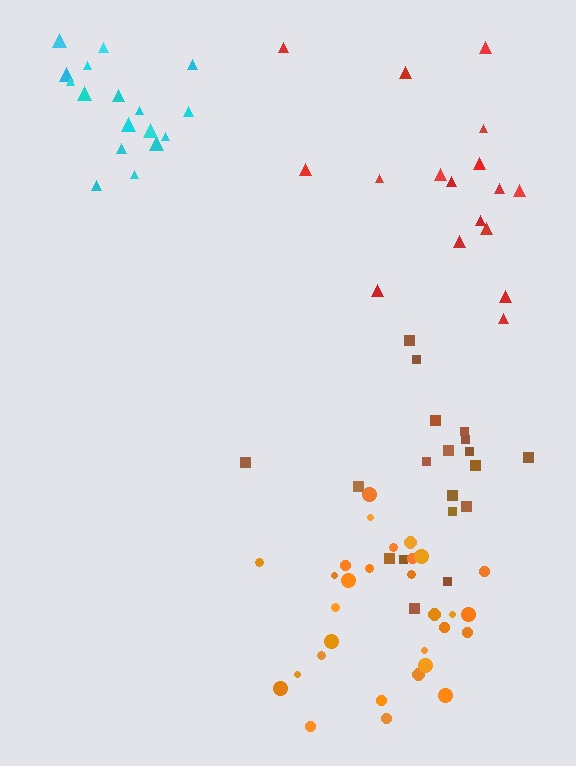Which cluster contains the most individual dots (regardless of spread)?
Orange (30).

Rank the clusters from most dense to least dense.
cyan, orange, brown, red.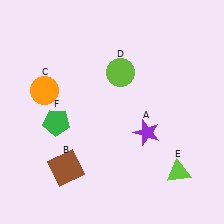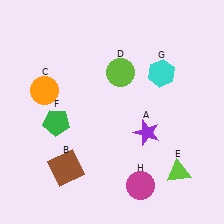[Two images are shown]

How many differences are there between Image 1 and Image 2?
There are 2 differences between the two images.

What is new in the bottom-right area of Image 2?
A magenta circle (H) was added in the bottom-right area of Image 2.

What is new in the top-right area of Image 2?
A cyan hexagon (G) was added in the top-right area of Image 2.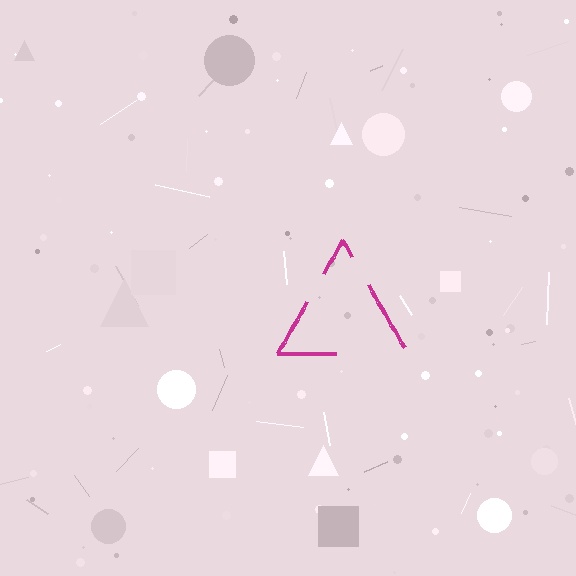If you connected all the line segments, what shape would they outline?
They would outline a triangle.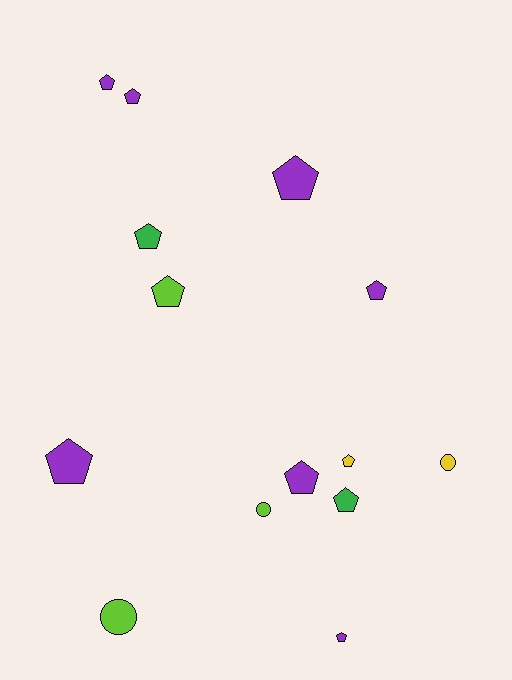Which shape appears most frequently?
Pentagon, with 11 objects.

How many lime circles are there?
There are 2 lime circles.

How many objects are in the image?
There are 14 objects.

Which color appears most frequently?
Purple, with 7 objects.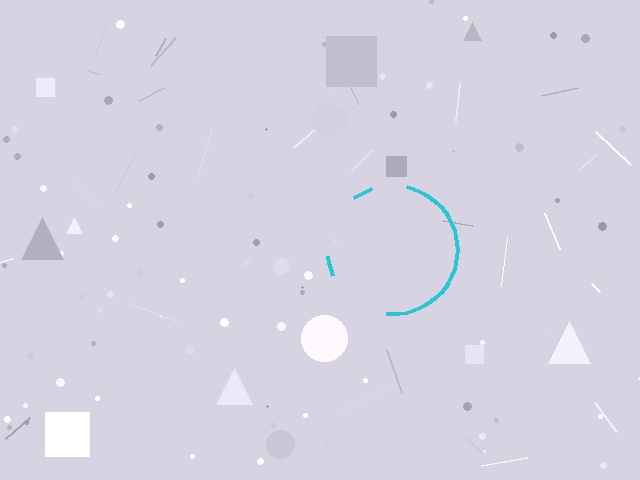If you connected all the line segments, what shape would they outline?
They would outline a circle.